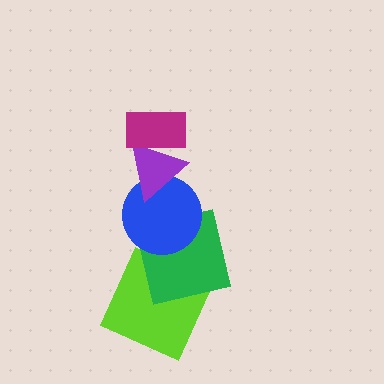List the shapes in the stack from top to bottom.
From top to bottom: the magenta rectangle, the purple triangle, the blue circle, the green square, the lime square.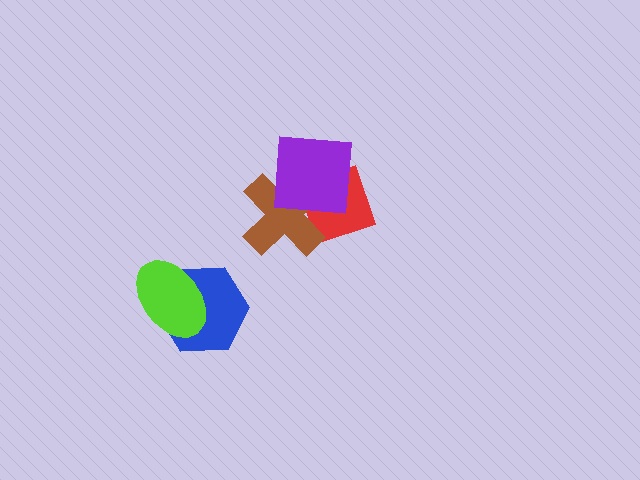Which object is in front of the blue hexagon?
The lime ellipse is in front of the blue hexagon.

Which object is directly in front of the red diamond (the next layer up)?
The brown cross is directly in front of the red diamond.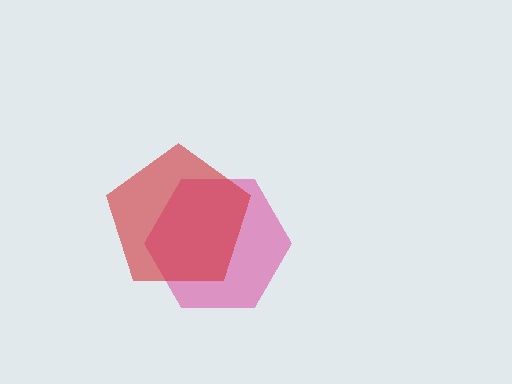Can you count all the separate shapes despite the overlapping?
Yes, there are 2 separate shapes.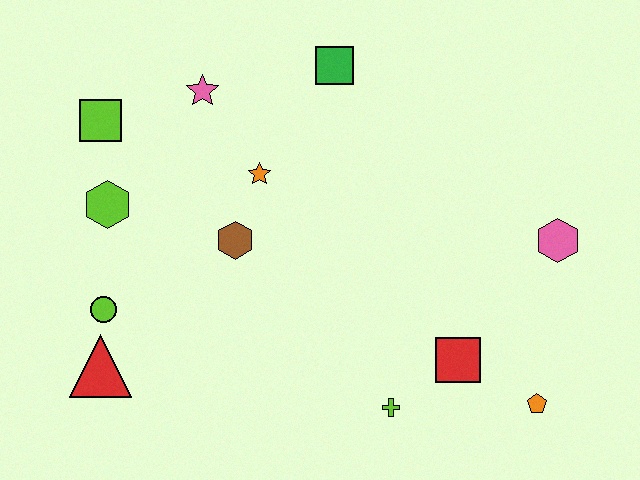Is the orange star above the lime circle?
Yes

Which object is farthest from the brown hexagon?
The orange pentagon is farthest from the brown hexagon.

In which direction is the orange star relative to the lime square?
The orange star is to the right of the lime square.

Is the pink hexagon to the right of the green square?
Yes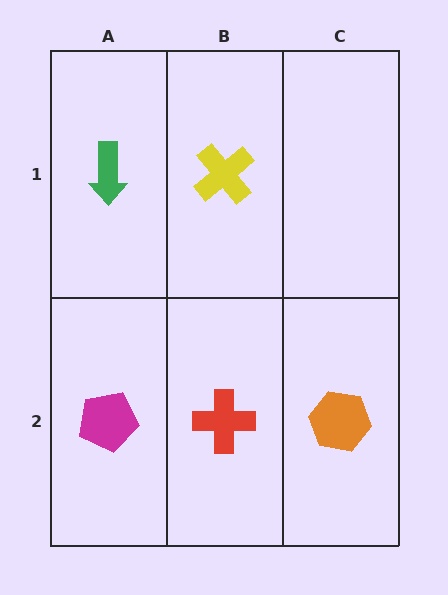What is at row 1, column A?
A green arrow.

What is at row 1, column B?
A yellow cross.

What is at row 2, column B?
A red cross.